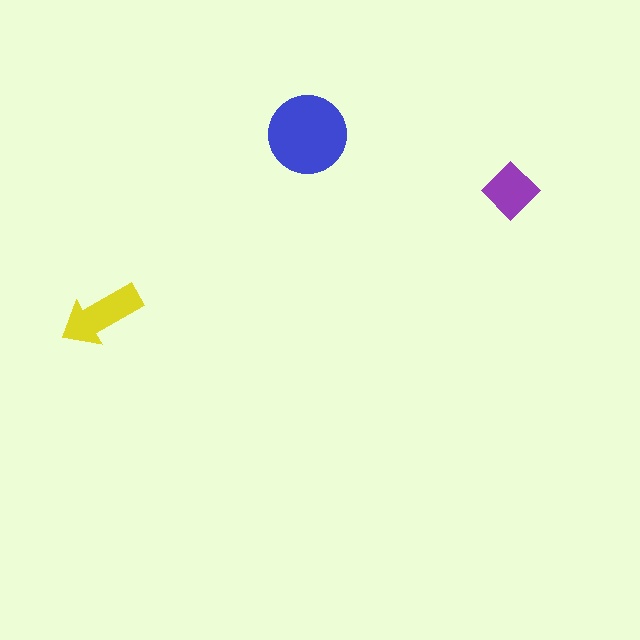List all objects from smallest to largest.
The purple diamond, the yellow arrow, the blue circle.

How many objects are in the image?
There are 3 objects in the image.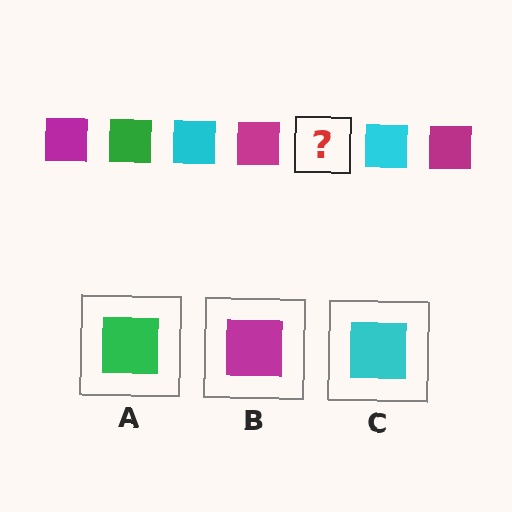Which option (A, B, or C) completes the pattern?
A.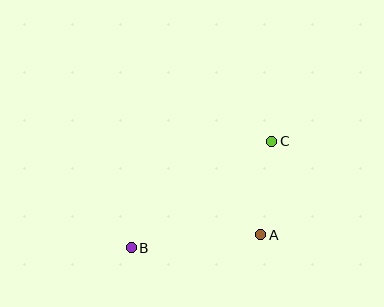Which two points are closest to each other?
Points A and C are closest to each other.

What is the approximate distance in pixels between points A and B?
The distance between A and B is approximately 130 pixels.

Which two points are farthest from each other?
Points B and C are farthest from each other.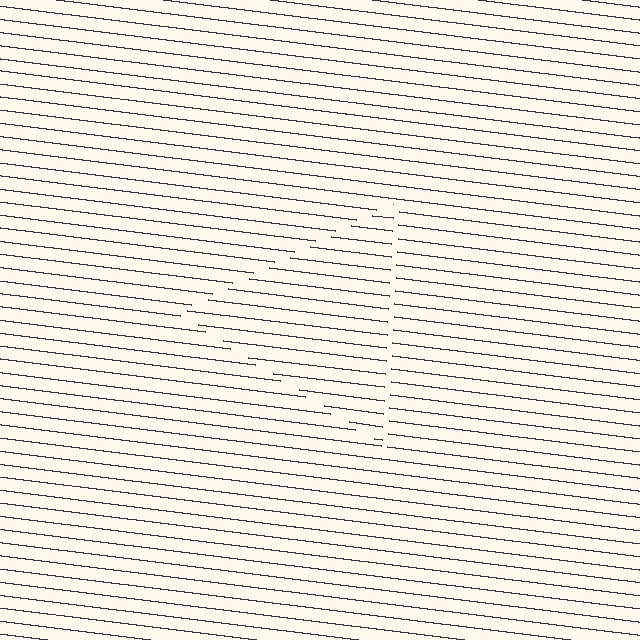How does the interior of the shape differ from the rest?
The interior of the shape contains the same grating, shifted by half a period — the contour is defined by the phase discontinuity where line-ends from the inner and outer gratings abut.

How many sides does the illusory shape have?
3 sides — the line-ends trace a triangle.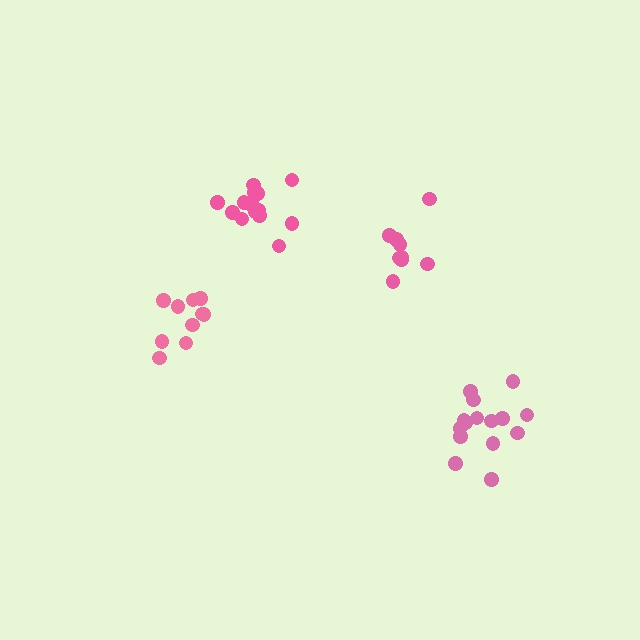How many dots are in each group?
Group 1: 10 dots, Group 2: 9 dots, Group 3: 15 dots, Group 4: 15 dots (49 total).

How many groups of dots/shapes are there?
There are 4 groups.